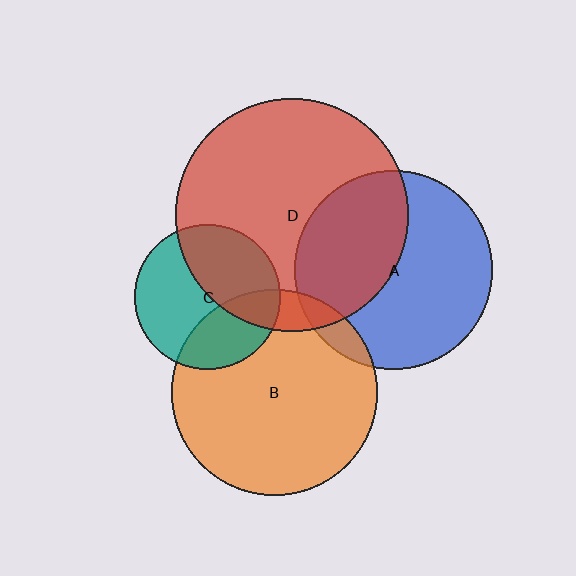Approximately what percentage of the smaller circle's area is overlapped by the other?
Approximately 40%.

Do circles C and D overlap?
Yes.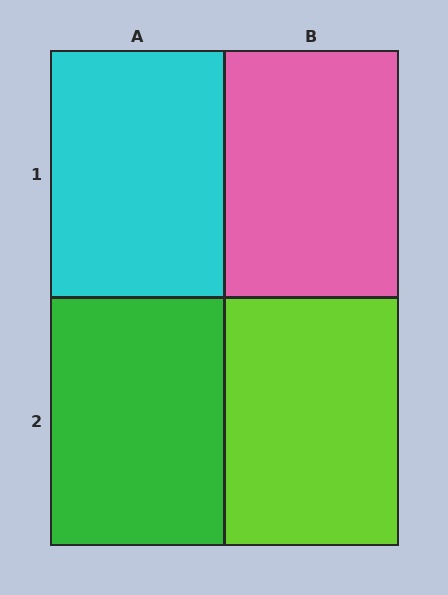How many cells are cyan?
1 cell is cyan.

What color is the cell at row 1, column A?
Cyan.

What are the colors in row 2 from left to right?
Green, lime.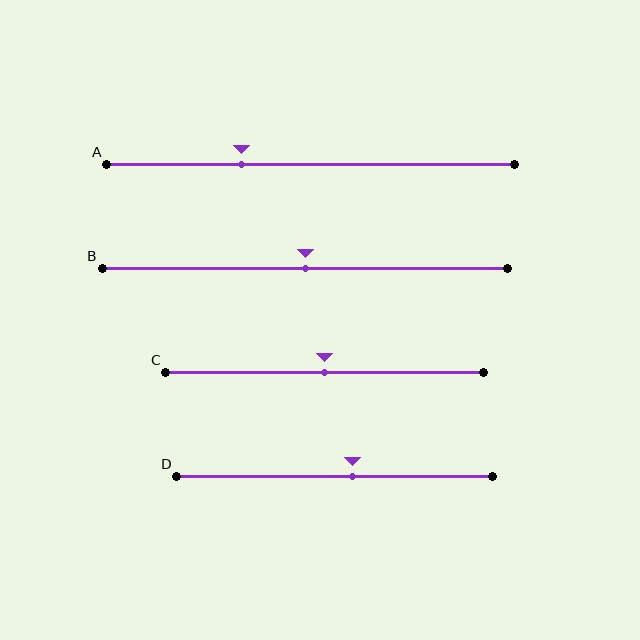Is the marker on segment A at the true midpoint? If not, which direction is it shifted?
No, the marker on segment A is shifted to the left by about 17% of the segment length.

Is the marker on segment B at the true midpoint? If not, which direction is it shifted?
Yes, the marker on segment B is at the true midpoint.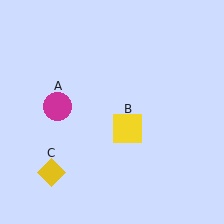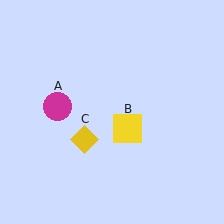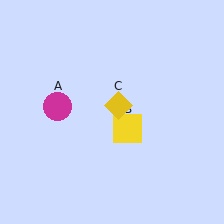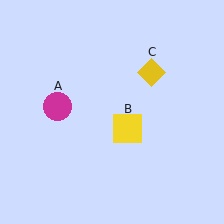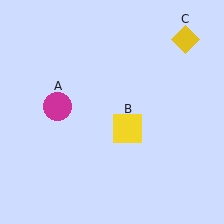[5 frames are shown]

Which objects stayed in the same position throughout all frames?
Magenta circle (object A) and yellow square (object B) remained stationary.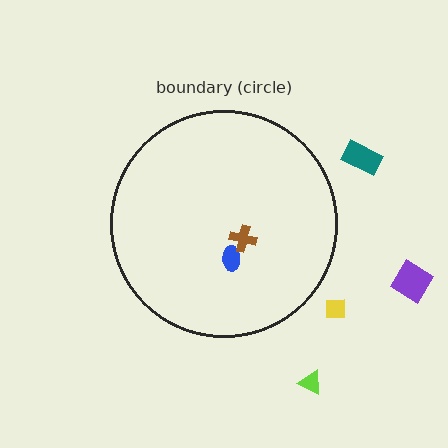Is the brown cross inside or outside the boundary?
Inside.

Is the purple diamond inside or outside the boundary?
Outside.